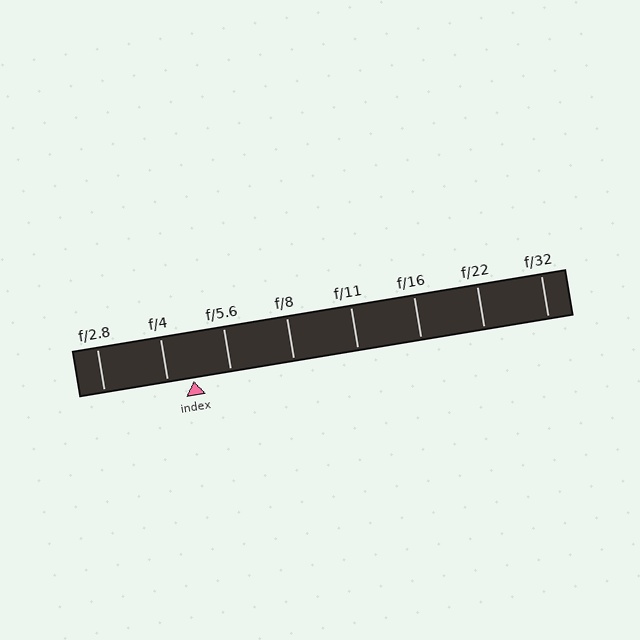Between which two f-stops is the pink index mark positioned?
The index mark is between f/4 and f/5.6.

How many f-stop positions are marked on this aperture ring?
There are 8 f-stop positions marked.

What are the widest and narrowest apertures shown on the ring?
The widest aperture shown is f/2.8 and the narrowest is f/32.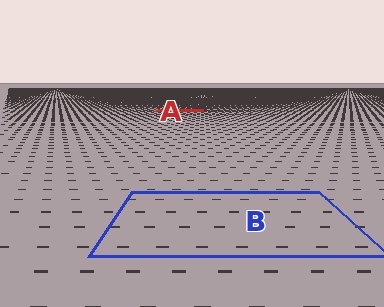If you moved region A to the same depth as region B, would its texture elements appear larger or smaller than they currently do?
They would appear larger. At a closer depth, the same texture elements are projected at a bigger on-screen size.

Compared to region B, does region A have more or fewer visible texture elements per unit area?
Region A has more texture elements per unit area — they are packed more densely because it is farther away.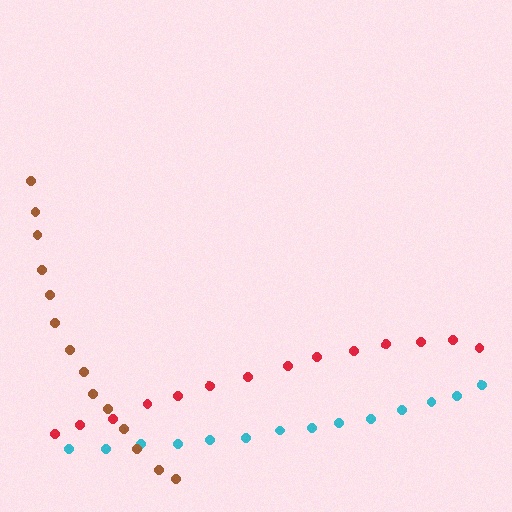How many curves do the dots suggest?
There are 3 distinct paths.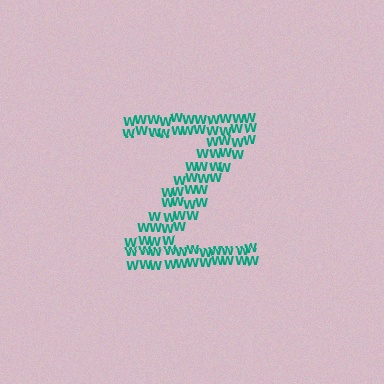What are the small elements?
The small elements are letter W's.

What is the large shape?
The large shape is the letter Z.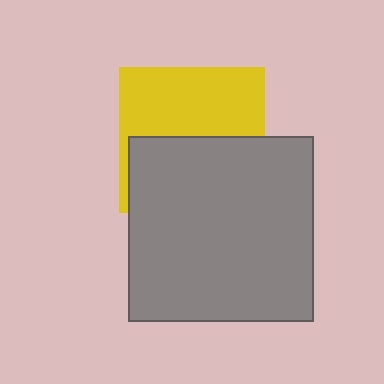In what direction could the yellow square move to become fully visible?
The yellow square could move up. That would shift it out from behind the gray square entirely.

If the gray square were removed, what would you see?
You would see the complete yellow square.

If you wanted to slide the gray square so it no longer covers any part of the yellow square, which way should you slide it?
Slide it down — that is the most direct way to separate the two shapes.